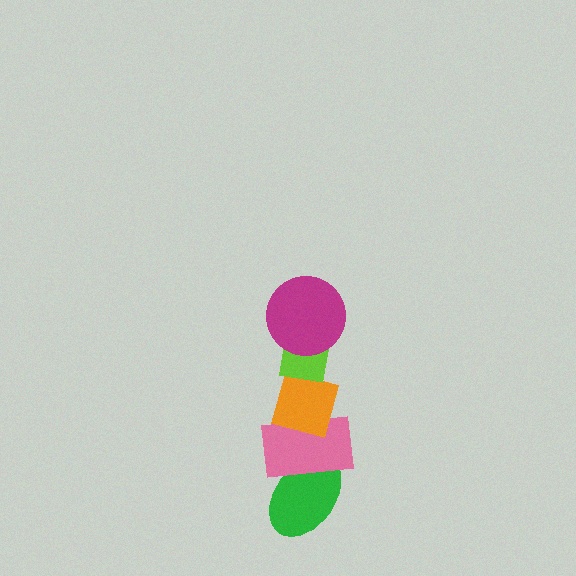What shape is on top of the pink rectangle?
The orange diamond is on top of the pink rectangle.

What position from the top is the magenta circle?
The magenta circle is 1st from the top.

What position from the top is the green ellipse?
The green ellipse is 5th from the top.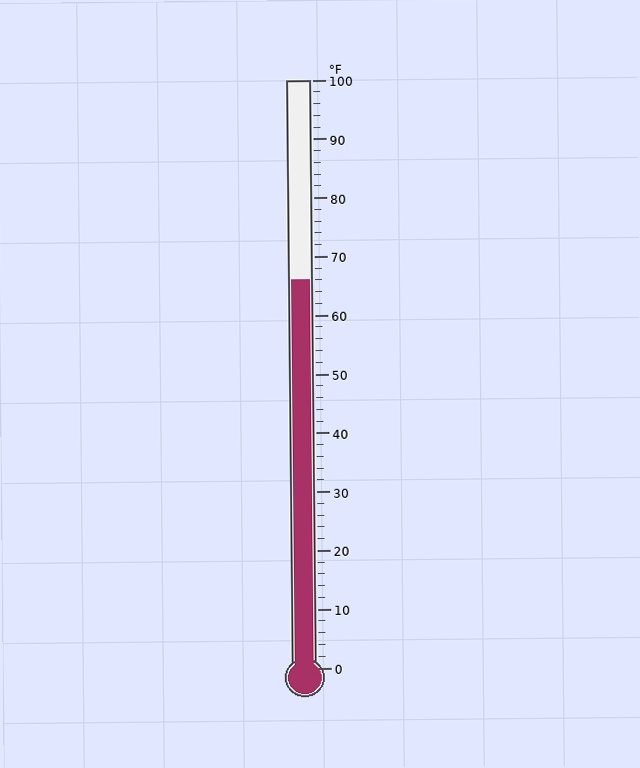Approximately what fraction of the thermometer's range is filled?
The thermometer is filled to approximately 65% of its range.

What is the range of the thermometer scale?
The thermometer scale ranges from 0°F to 100°F.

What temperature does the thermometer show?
The thermometer shows approximately 66°F.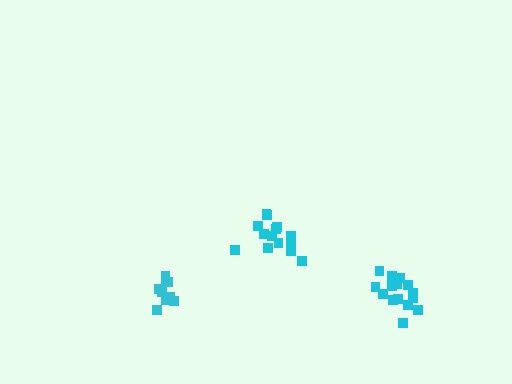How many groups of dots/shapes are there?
There are 3 groups.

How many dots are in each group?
Group 1: 15 dots, Group 2: 9 dots, Group 3: 14 dots (38 total).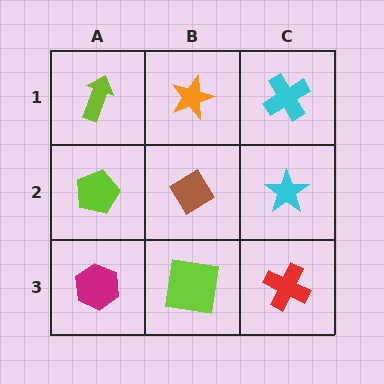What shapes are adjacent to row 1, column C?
A cyan star (row 2, column C), an orange star (row 1, column B).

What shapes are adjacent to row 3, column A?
A lime pentagon (row 2, column A), a lime square (row 3, column B).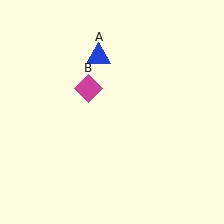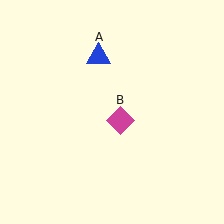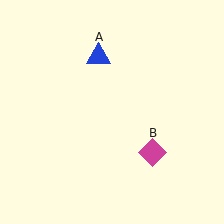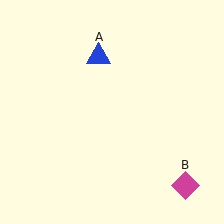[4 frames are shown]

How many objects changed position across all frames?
1 object changed position: magenta diamond (object B).